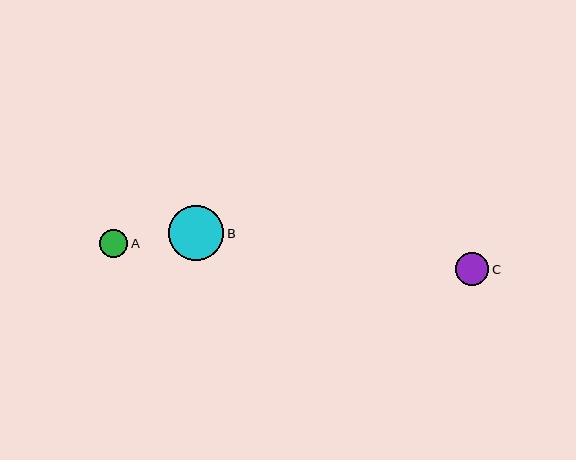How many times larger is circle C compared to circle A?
Circle C is approximately 1.2 times the size of circle A.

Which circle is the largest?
Circle B is the largest with a size of approximately 55 pixels.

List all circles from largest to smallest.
From largest to smallest: B, C, A.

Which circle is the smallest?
Circle A is the smallest with a size of approximately 28 pixels.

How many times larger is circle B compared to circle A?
Circle B is approximately 2.0 times the size of circle A.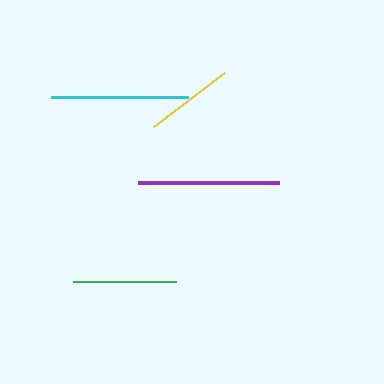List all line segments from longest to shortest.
From longest to shortest: purple, cyan, green, yellow.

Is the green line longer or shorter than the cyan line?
The cyan line is longer than the green line.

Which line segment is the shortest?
The yellow line is the shortest at approximately 89 pixels.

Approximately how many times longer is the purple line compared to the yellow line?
The purple line is approximately 1.6 times the length of the yellow line.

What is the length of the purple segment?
The purple segment is approximately 141 pixels long.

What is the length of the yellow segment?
The yellow segment is approximately 89 pixels long.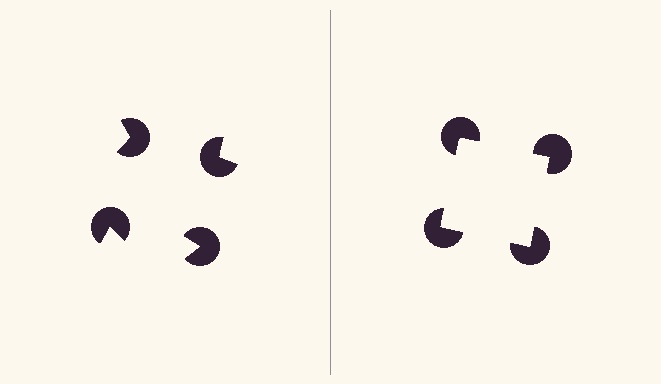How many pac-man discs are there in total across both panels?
8 — 4 on each side.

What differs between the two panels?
The pac-man discs are positioned identically on both sides; only the wedge orientations differ. On the right they align to a square; on the left they are misaligned.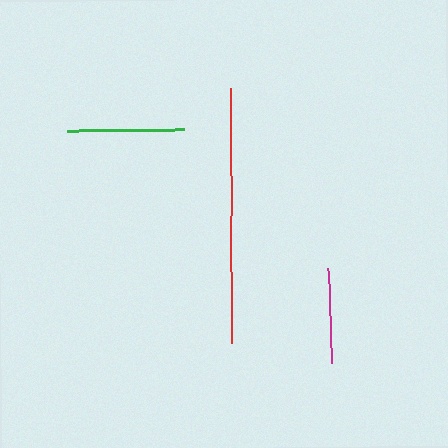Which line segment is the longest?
The red line is the longest at approximately 256 pixels.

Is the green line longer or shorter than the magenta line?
The green line is longer than the magenta line.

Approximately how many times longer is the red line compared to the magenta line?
The red line is approximately 2.7 times the length of the magenta line.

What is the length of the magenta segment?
The magenta segment is approximately 96 pixels long.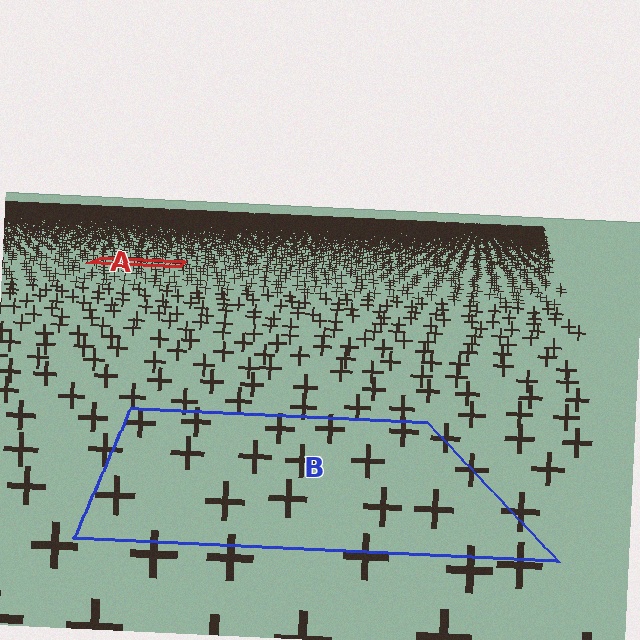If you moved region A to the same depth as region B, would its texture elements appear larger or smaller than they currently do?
They would appear larger. At a closer depth, the same texture elements are projected at a bigger on-screen size.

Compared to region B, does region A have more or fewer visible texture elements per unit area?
Region A has more texture elements per unit area — they are packed more densely because it is farther away.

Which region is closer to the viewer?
Region B is closer. The texture elements there are larger and more spread out.